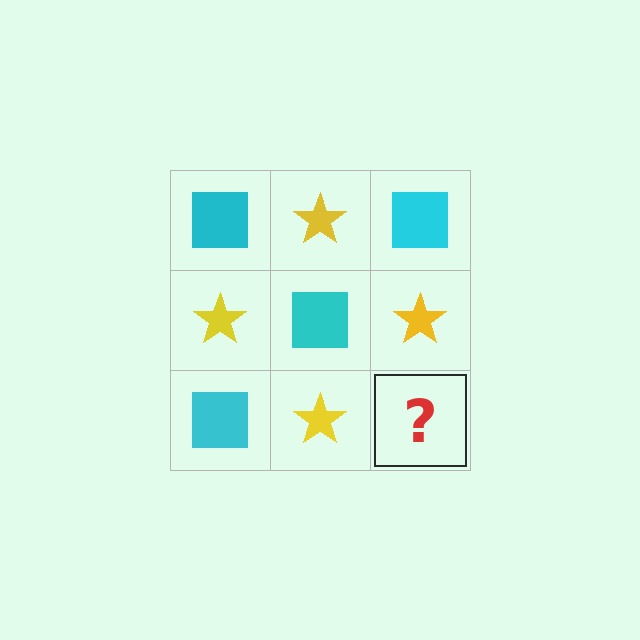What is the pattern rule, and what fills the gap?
The rule is that it alternates cyan square and yellow star in a checkerboard pattern. The gap should be filled with a cyan square.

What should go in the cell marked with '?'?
The missing cell should contain a cyan square.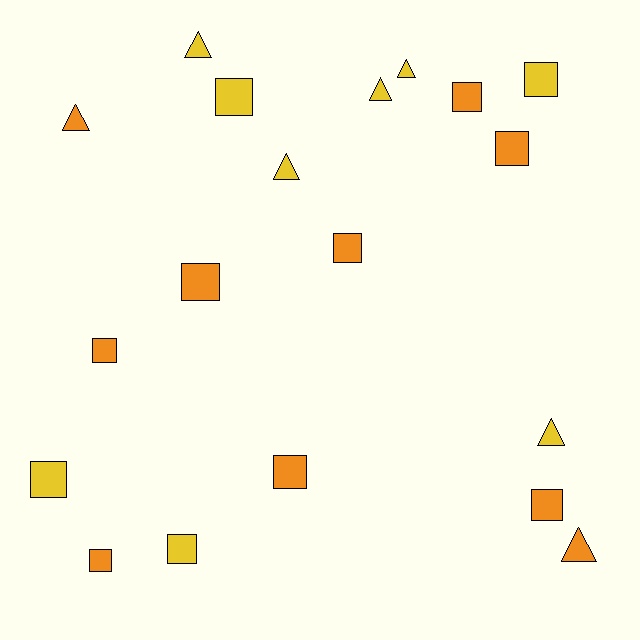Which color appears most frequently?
Orange, with 10 objects.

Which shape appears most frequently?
Square, with 12 objects.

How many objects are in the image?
There are 19 objects.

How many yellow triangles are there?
There are 5 yellow triangles.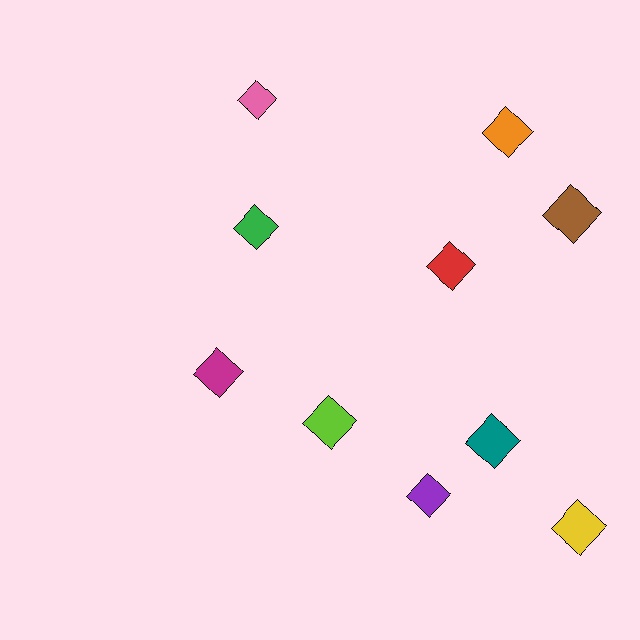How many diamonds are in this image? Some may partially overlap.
There are 10 diamonds.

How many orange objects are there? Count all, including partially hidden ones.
There is 1 orange object.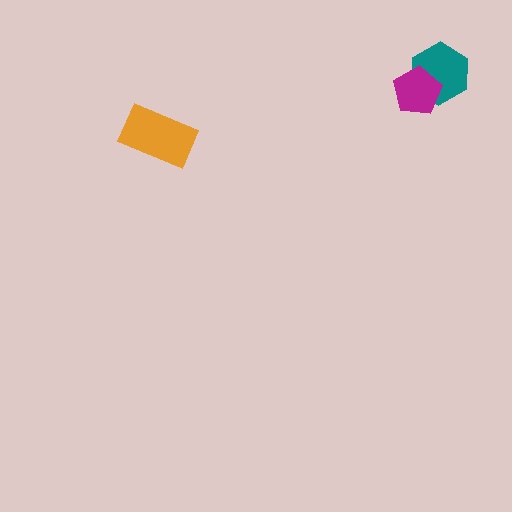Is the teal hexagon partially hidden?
Yes, it is partially covered by another shape.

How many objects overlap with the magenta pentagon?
1 object overlaps with the magenta pentagon.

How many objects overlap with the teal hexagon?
1 object overlaps with the teal hexagon.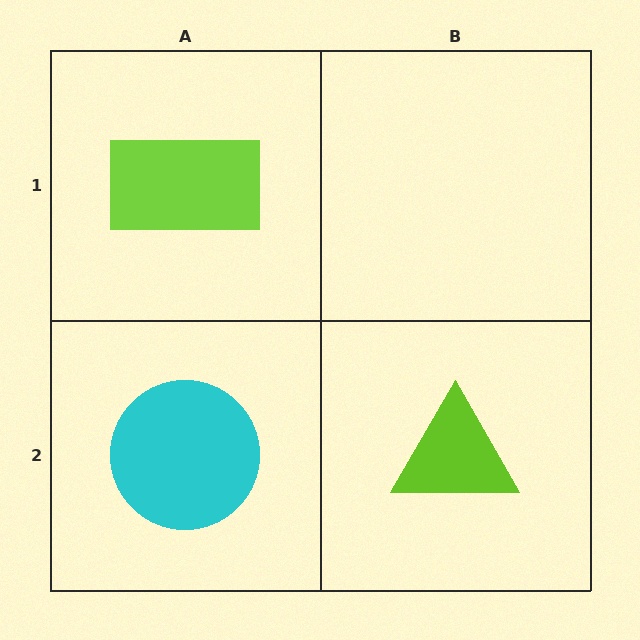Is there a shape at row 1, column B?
No, that cell is empty.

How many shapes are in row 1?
1 shape.